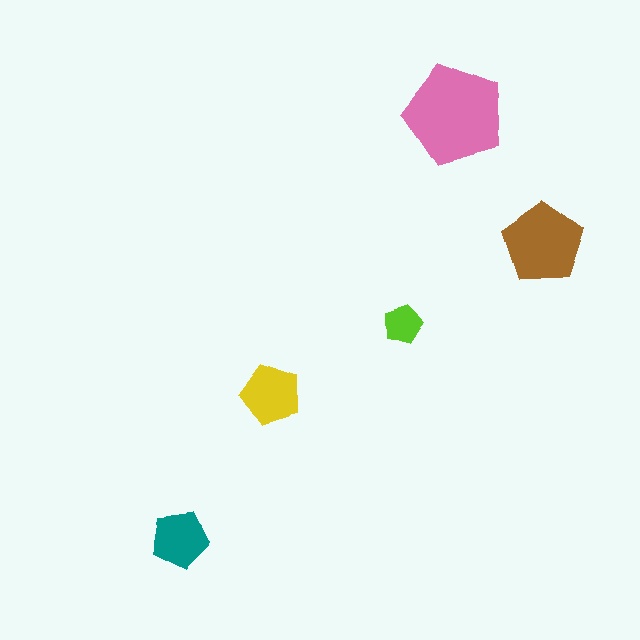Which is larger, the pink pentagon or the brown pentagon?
The pink one.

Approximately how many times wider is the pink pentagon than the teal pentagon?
About 2 times wider.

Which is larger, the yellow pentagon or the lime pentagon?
The yellow one.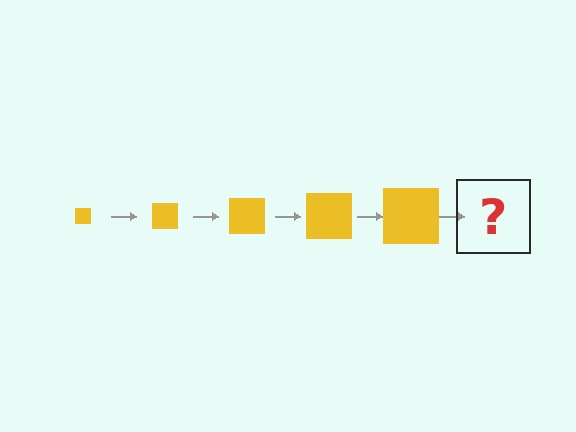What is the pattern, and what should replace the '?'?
The pattern is that the square gets progressively larger each step. The '?' should be a yellow square, larger than the previous one.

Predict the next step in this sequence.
The next step is a yellow square, larger than the previous one.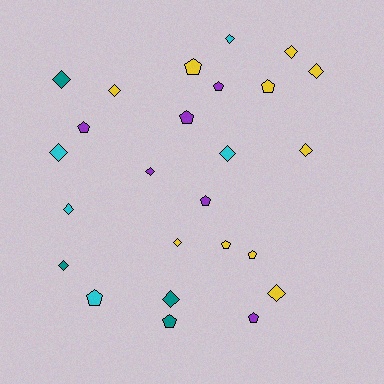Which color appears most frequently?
Yellow, with 10 objects.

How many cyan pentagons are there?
There is 1 cyan pentagon.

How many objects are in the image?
There are 25 objects.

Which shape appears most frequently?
Diamond, with 14 objects.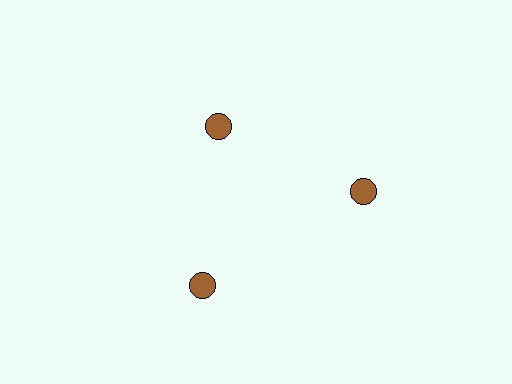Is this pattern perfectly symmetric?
No. The 3 brown circles are arranged in a ring, but one element near the 11 o'clock position is pulled inward toward the center, breaking the 3-fold rotational symmetry.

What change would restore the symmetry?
The symmetry would be restored by moving it outward, back onto the ring so that all 3 circles sit at equal angles and equal distance from the center.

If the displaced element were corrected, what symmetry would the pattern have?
It would have 3-fold rotational symmetry — the pattern would map onto itself every 120 degrees.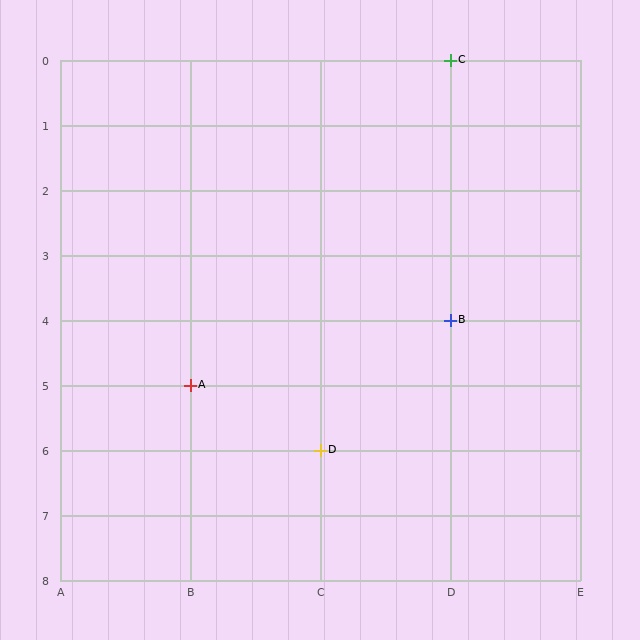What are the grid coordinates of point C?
Point C is at grid coordinates (D, 0).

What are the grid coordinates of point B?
Point B is at grid coordinates (D, 4).